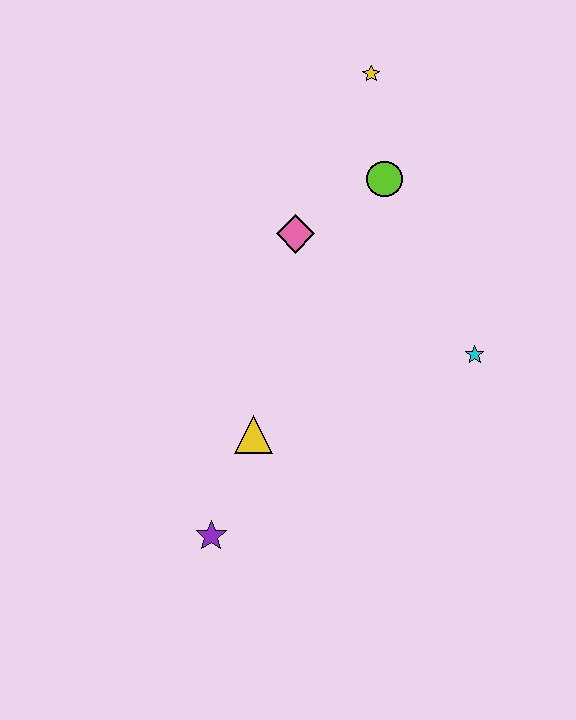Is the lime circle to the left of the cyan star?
Yes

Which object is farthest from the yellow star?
The purple star is farthest from the yellow star.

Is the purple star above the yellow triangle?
No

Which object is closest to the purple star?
The yellow triangle is closest to the purple star.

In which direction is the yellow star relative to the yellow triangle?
The yellow star is above the yellow triangle.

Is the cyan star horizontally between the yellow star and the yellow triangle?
No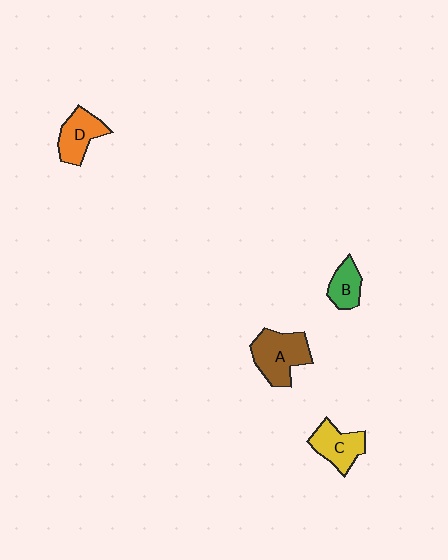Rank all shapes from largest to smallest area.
From largest to smallest: A (brown), C (yellow), D (orange), B (green).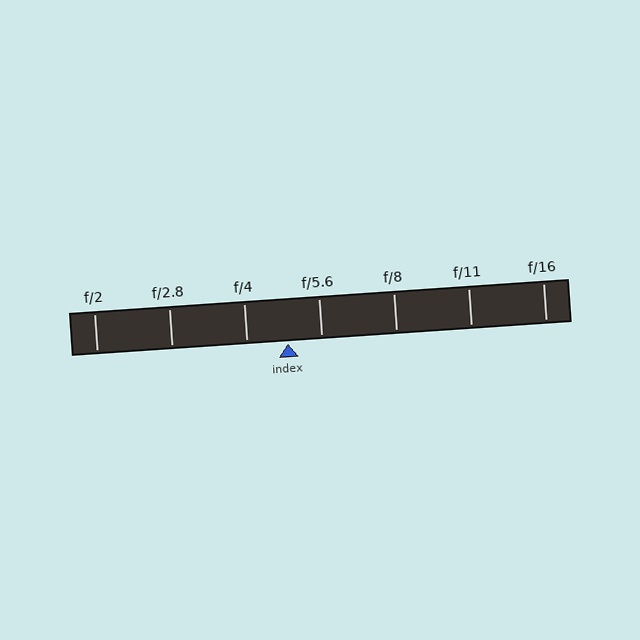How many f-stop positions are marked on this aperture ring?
There are 7 f-stop positions marked.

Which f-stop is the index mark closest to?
The index mark is closest to f/5.6.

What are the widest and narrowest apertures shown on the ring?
The widest aperture shown is f/2 and the narrowest is f/16.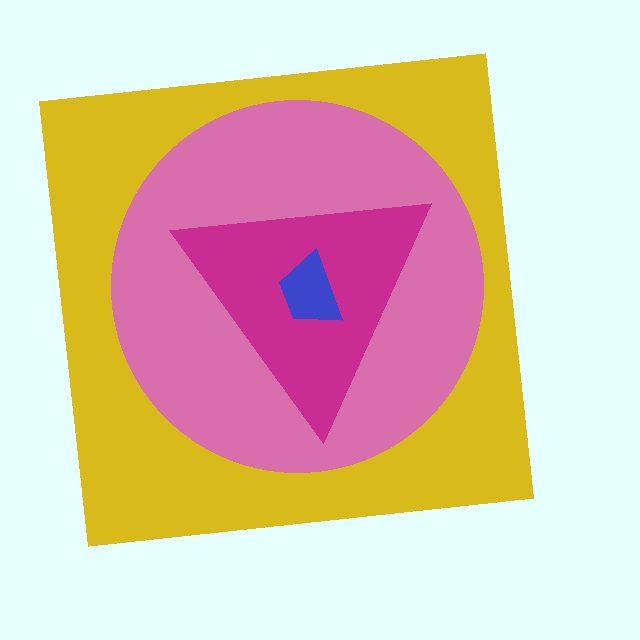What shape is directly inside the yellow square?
The pink circle.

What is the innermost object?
The blue trapezoid.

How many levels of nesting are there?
4.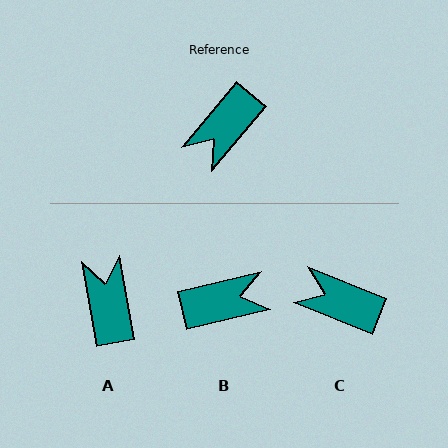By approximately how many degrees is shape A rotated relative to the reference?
Approximately 130 degrees clockwise.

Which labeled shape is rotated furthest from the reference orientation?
B, about 144 degrees away.